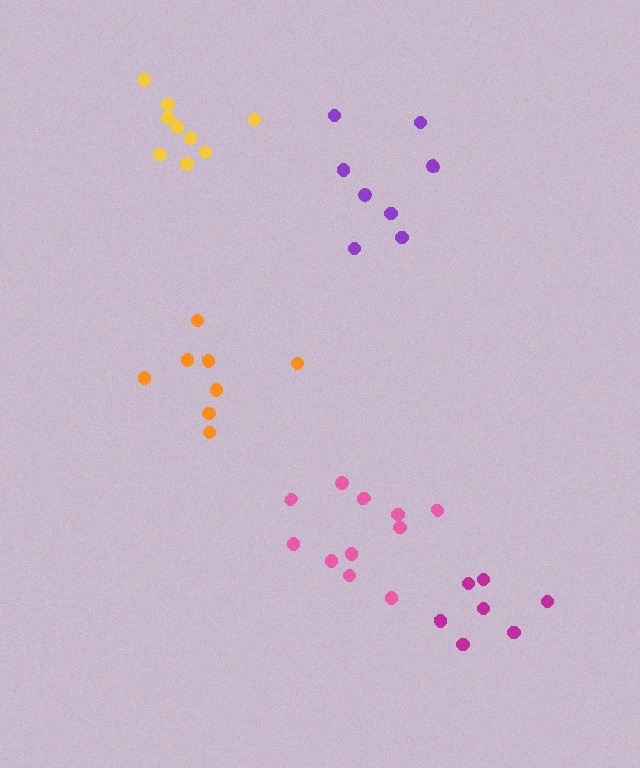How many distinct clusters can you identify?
There are 5 distinct clusters.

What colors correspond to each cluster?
The clusters are colored: purple, pink, orange, yellow, magenta.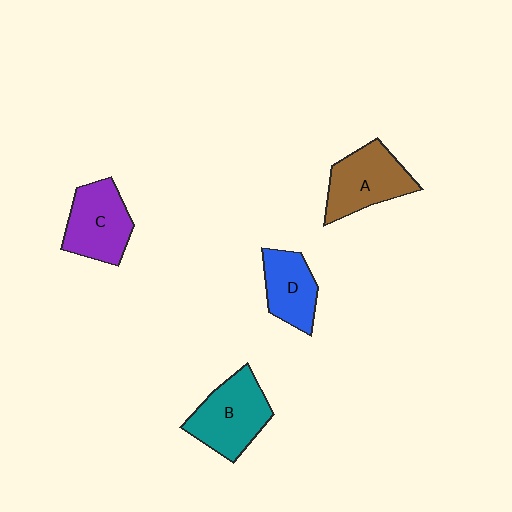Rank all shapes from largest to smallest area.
From largest to smallest: B (teal), A (brown), C (purple), D (blue).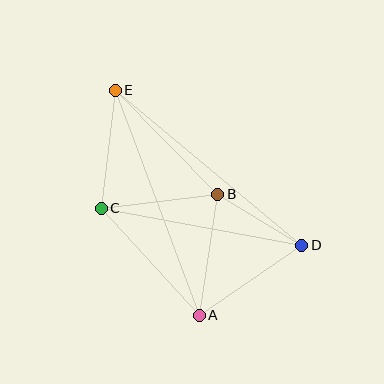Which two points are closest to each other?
Points B and D are closest to each other.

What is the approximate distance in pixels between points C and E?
The distance between C and E is approximately 119 pixels.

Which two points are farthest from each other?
Points D and E are farthest from each other.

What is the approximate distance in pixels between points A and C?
The distance between A and C is approximately 145 pixels.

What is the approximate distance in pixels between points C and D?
The distance between C and D is approximately 204 pixels.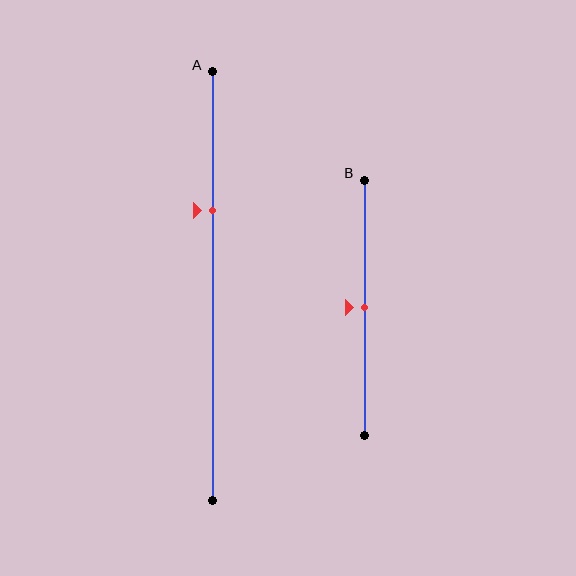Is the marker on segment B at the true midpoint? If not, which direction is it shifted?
Yes, the marker on segment B is at the true midpoint.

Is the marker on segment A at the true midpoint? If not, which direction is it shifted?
No, the marker on segment A is shifted upward by about 18% of the segment length.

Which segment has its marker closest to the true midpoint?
Segment B has its marker closest to the true midpoint.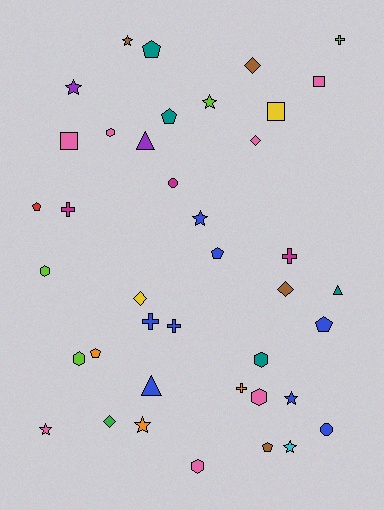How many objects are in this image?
There are 40 objects.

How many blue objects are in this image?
There are 8 blue objects.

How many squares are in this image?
There are 3 squares.